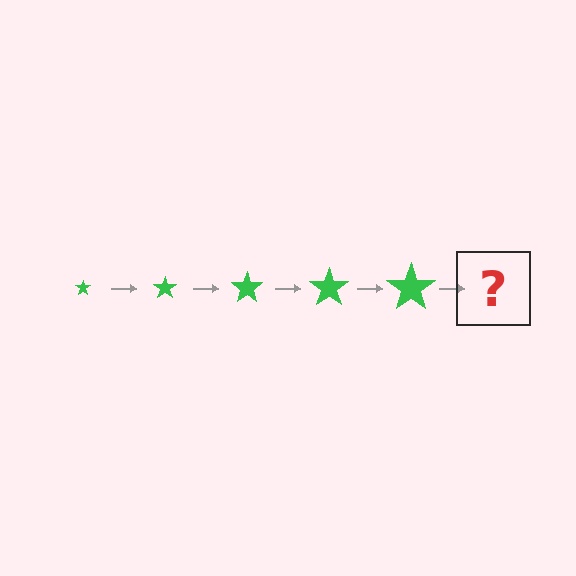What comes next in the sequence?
The next element should be a green star, larger than the previous one.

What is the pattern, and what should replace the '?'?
The pattern is that the star gets progressively larger each step. The '?' should be a green star, larger than the previous one.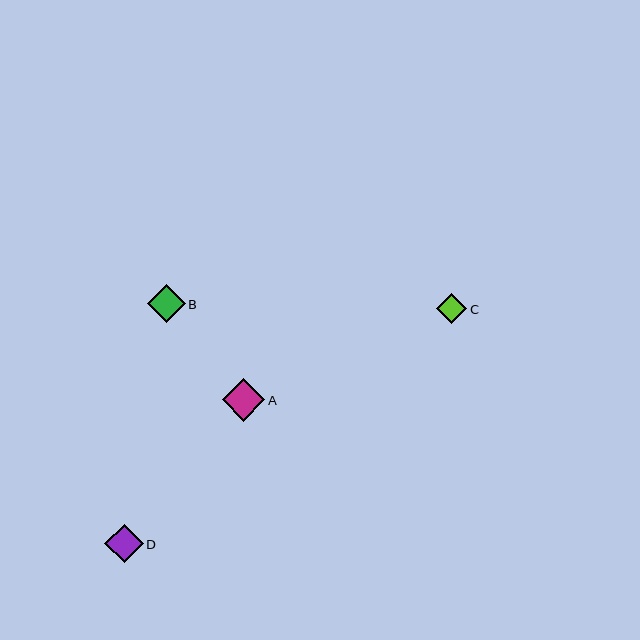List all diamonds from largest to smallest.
From largest to smallest: A, D, B, C.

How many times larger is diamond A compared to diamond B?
Diamond A is approximately 1.1 times the size of diamond B.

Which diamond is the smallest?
Diamond C is the smallest with a size of approximately 31 pixels.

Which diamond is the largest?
Diamond A is the largest with a size of approximately 42 pixels.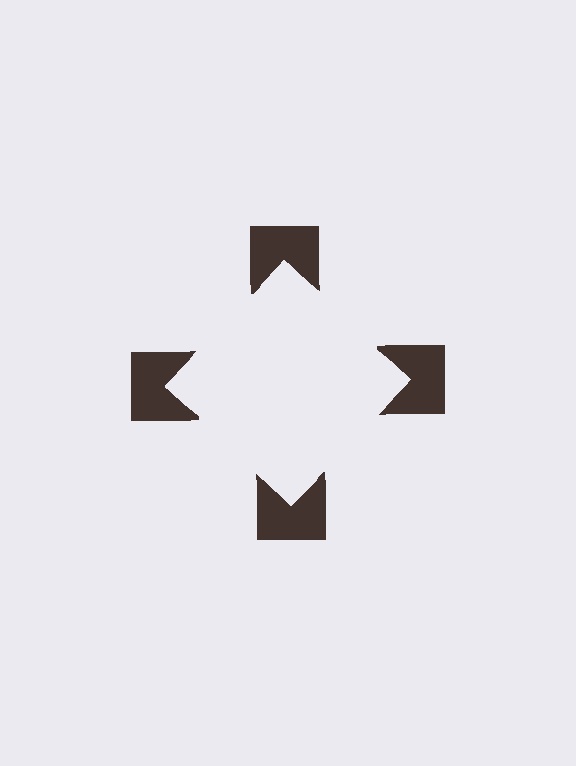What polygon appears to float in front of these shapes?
An illusory square — its edges are inferred from the aligned wedge cuts in the notched squares, not physically drawn.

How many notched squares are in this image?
There are 4 — one at each vertex of the illusory square.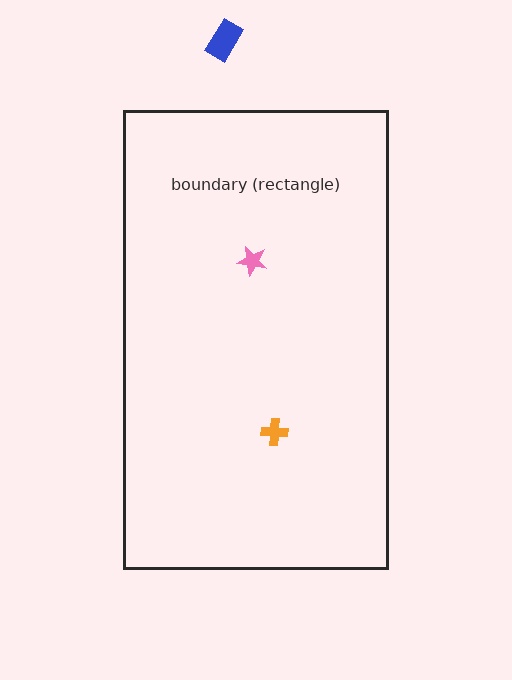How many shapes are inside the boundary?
2 inside, 1 outside.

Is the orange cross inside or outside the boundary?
Inside.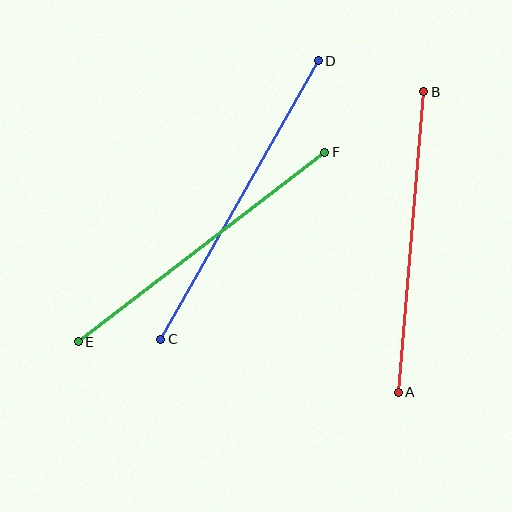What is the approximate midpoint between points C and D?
The midpoint is at approximately (239, 200) pixels.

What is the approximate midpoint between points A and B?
The midpoint is at approximately (411, 242) pixels.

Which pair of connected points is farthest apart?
Points C and D are farthest apart.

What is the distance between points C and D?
The distance is approximately 320 pixels.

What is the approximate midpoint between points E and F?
The midpoint is at approximately (201, 247) pixels.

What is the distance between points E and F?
The distance is approximately 311 pixels.